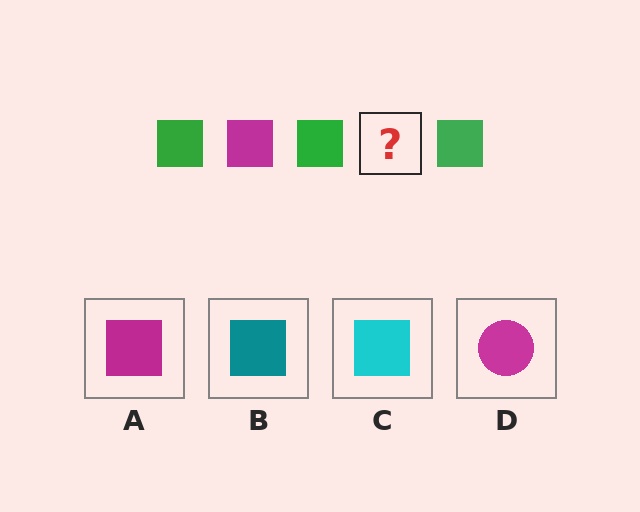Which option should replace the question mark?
Option A.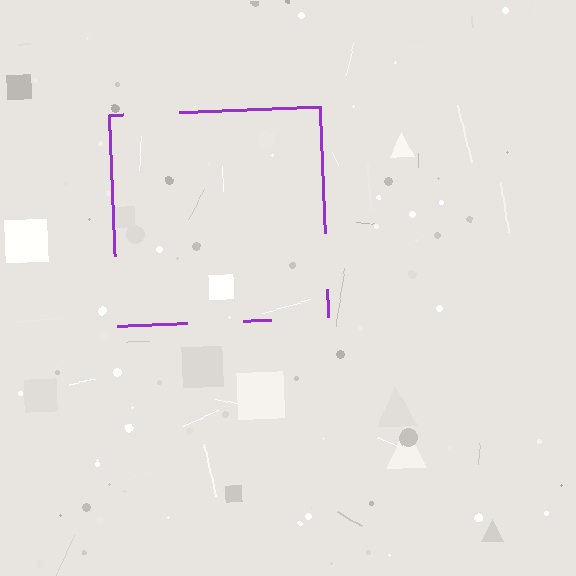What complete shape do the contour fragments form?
The contour fragments form a square.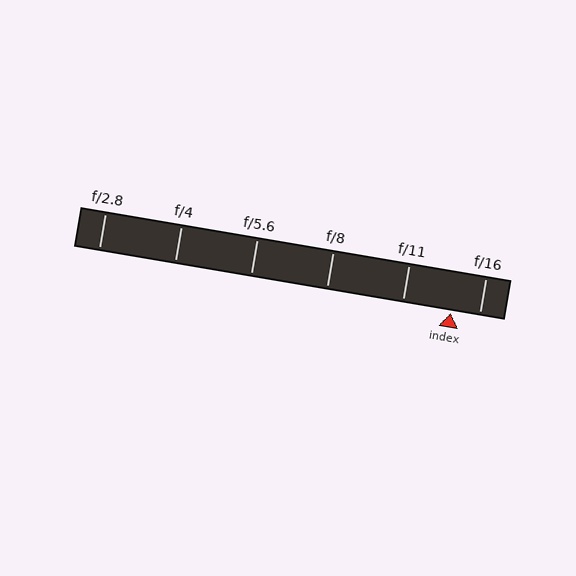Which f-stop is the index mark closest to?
The index mark is closest to f/16.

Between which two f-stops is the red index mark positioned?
The index mark is between f/11 and f/16.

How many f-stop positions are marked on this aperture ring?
There are 6 f-stop positions marked.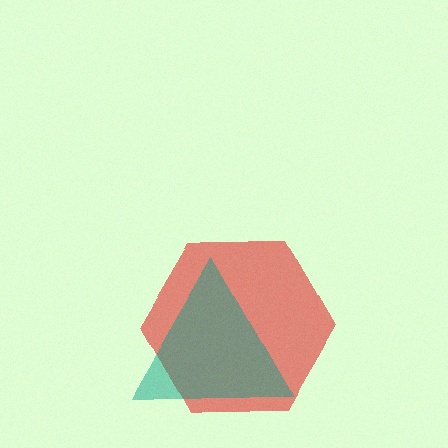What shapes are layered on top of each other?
The layered shapes are: a red hexagon, a teal triangle.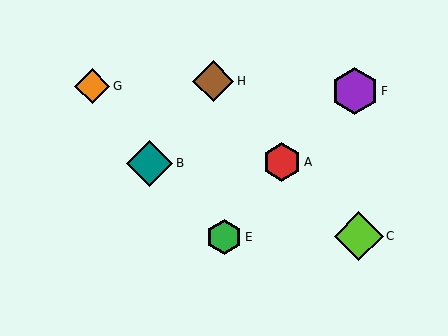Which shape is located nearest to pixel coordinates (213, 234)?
The green hexagon (labeled E) at (224, 237) is nearest to that location.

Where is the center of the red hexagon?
The center of the red hexagon is at (282, 162).